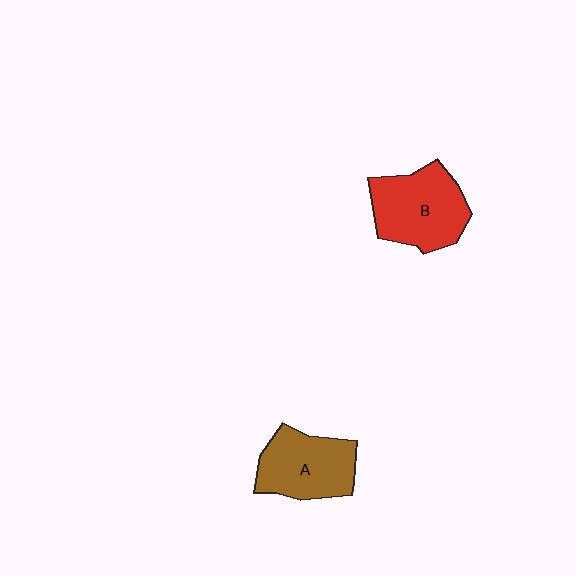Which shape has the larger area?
Shape B (red).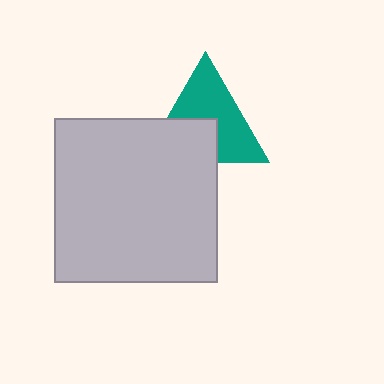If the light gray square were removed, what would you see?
You would see the complete teal triangle.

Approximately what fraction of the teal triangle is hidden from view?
Roughly 40% of the teal triangle is hidden behind the light gray square.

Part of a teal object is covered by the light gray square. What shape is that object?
It is a triangle.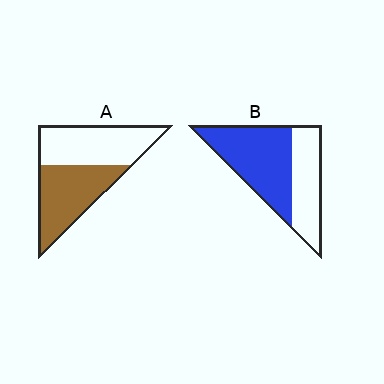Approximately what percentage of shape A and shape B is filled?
A is approximately 50% and B is approximately 60%.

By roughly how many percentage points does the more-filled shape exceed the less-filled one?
By roughly 10 percentage points (B over A).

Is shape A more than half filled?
Roughly half.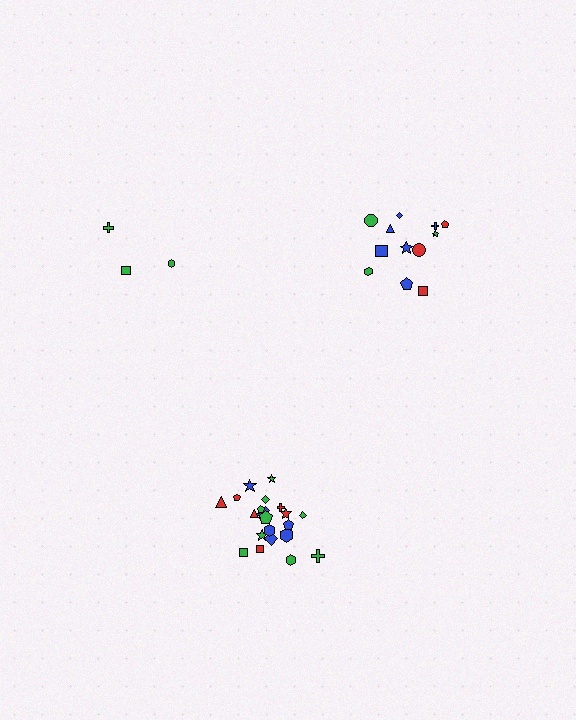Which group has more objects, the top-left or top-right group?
The top-right group.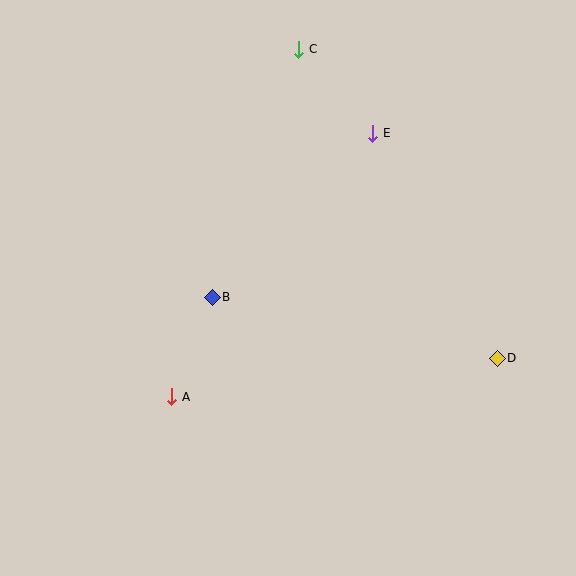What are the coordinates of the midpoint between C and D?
The midpoint between C and D is at (398, 204).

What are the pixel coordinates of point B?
Point B is at (212, 297).